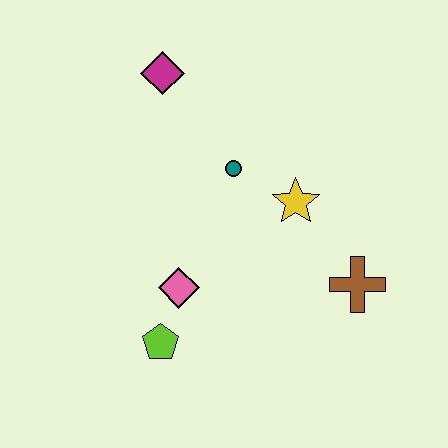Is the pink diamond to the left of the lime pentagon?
No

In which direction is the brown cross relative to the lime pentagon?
The brown cross is to the right of the lime pentagon.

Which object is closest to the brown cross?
The yellow star is closest to the brown cross.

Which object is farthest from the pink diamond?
The magenta diamond is farthest from the pink diamond.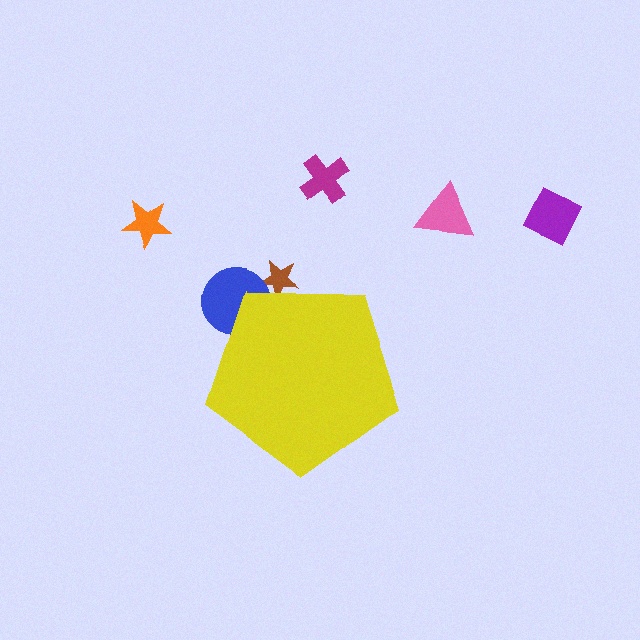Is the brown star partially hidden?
Yes, the brown star is partially hidden behind the yellow pentagon.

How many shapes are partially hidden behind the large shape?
2 shapes are partially hidden.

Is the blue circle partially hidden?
Yes, the blue circle is partially hidden behind the yellow pentagon.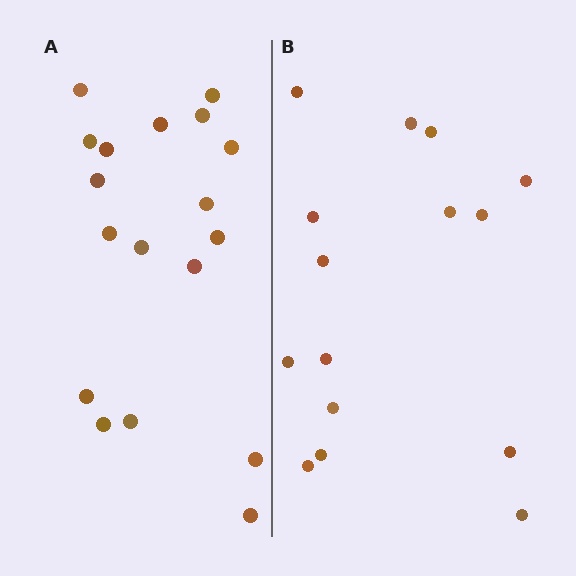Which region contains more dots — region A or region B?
Region A (the left region) has more dots.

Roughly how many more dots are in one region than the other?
Region A has just a few more — roughly 2 or 3 more dots than region B.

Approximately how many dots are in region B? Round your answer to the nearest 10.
About 20 dots. (The exact count is 15, which rounds to 20.)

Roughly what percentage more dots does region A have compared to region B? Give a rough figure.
About 20% more.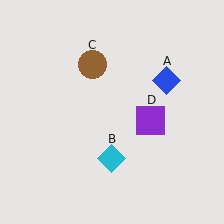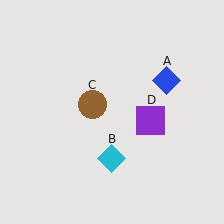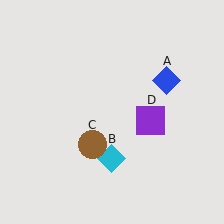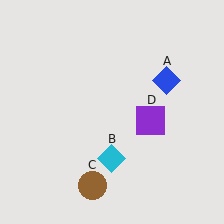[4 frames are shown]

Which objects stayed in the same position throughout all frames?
Blue diamond (object A) and cyan diamond (object B) and purple square (object D) remained stationary.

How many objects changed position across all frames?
1 object changed position: brown circle (object C).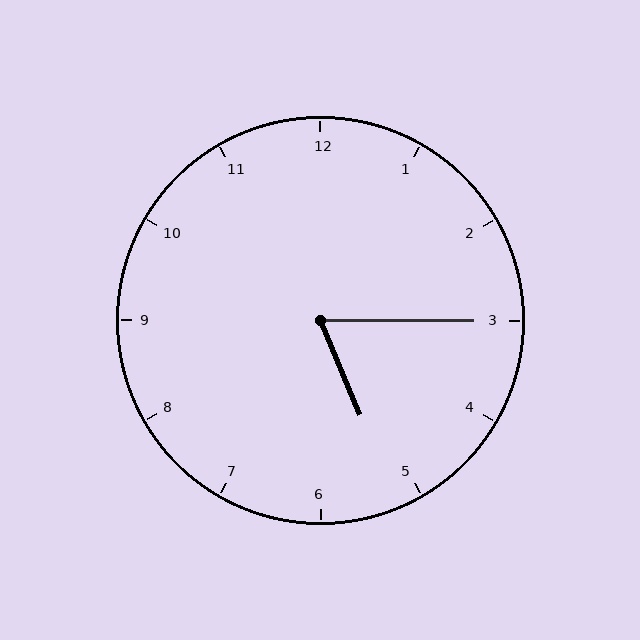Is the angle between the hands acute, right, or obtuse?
It is acute.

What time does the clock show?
5:15.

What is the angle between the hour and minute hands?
Approximately 68 degrees.